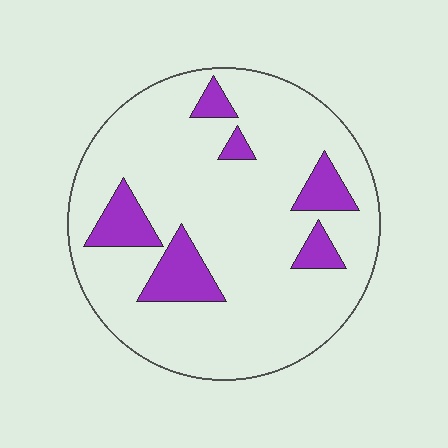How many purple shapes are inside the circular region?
6.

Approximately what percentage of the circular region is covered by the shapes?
Approximately 15%.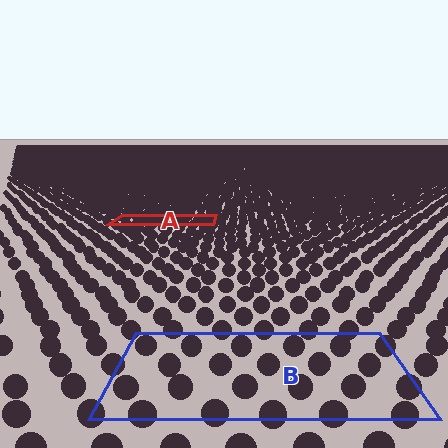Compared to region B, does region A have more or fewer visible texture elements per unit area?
Region A has more texture elements per unit area — they are packed more densely because it is farther away.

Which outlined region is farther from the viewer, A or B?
Region A is farther from the viewer — the texture elements inside it appear smaller and more densely packed.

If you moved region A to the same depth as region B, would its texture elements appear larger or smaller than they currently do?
They would appear larger. At a closer depth, the same texture elements are projected at a bigger on-screen size.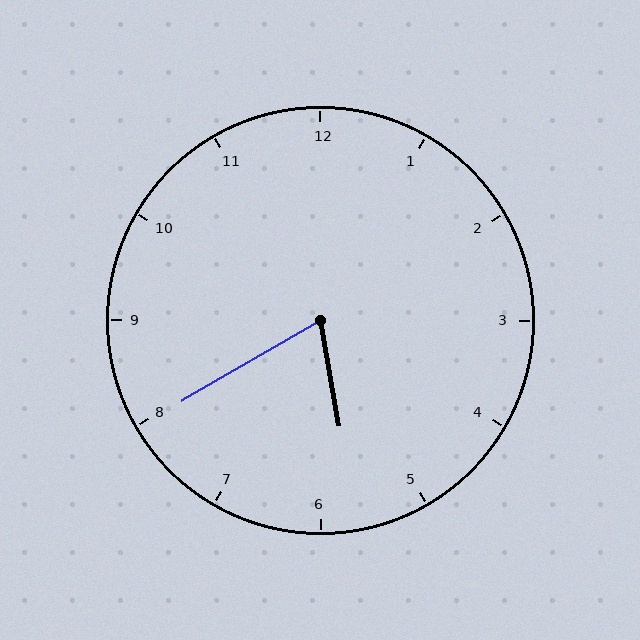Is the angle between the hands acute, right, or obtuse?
It is acute.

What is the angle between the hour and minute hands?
Approximately 70 degrees.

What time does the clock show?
5:40.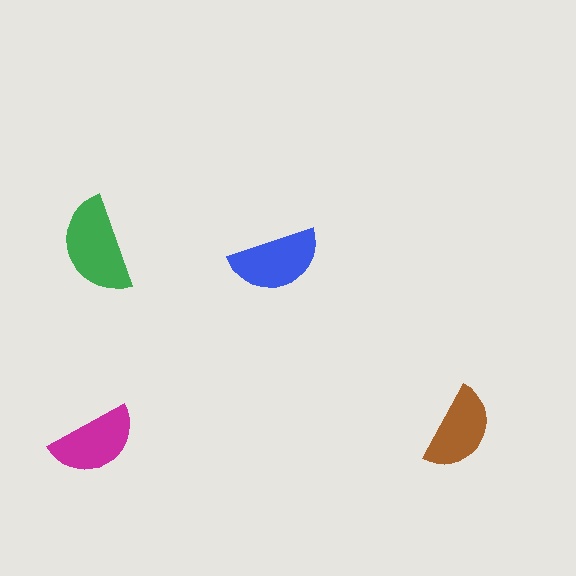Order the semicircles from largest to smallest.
the green one, the blue one, the magenta one, the brown one.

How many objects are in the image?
There are 4 objects in the image.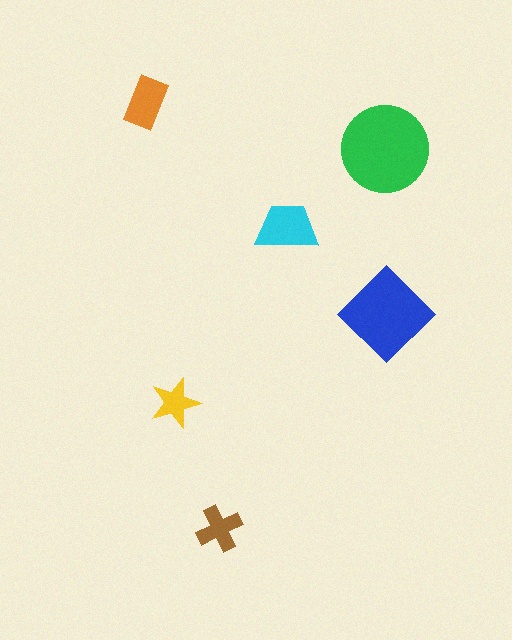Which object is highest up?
The orange rectangle is topmost.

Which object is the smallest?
The yellow star.